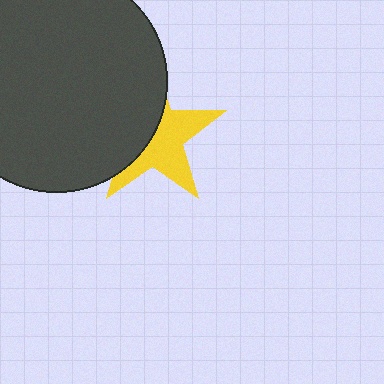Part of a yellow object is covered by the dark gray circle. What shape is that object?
It is a star.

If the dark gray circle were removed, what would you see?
You would see the complete yellow star.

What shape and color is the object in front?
The object in front is a dark gray circle.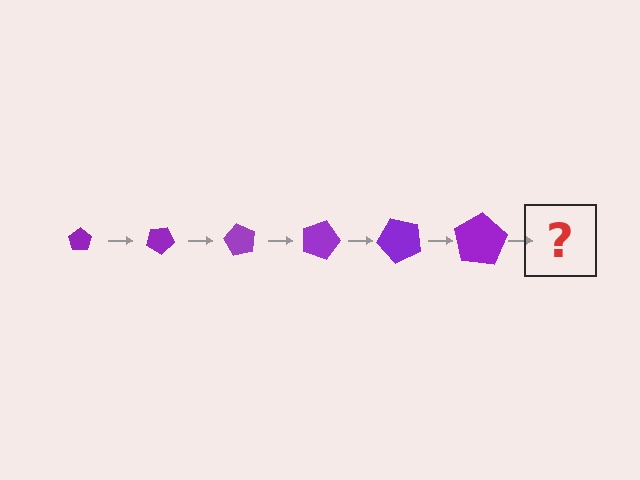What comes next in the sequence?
The next element should be a pentagon, larger than the previous one and rotated 180 degrees from the start.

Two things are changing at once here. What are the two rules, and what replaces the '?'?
The two rules are that the pentagon grows larger each step and it rotates 30 degrees each step. The '?' should be a pentagon, larger than the previous one and rotated 180 degrees from the start.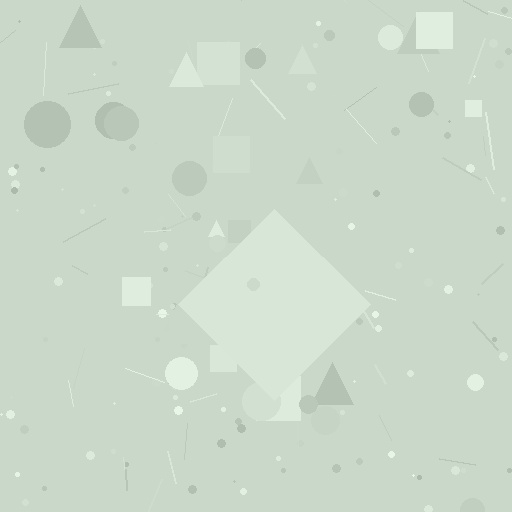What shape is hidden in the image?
A diamond is hidden in the image.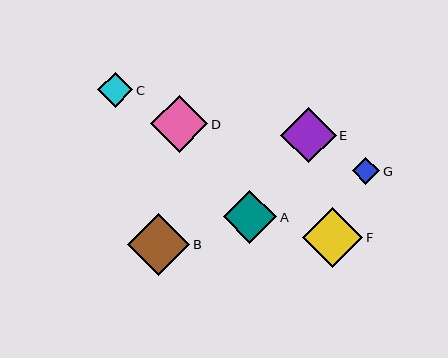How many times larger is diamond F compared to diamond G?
Diamond F is approximately 2.2 times the size of diamond G.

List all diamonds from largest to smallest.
From largest to smallest: B, F, D, E, A, C, G.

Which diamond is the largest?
Diamond B is the largest with a size of approximately 62 pixels.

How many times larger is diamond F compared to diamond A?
Diamond F is approximately 1.1 times the size of diamond A.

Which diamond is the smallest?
Diamond G is the smallest with a size of approximately 27 pixels.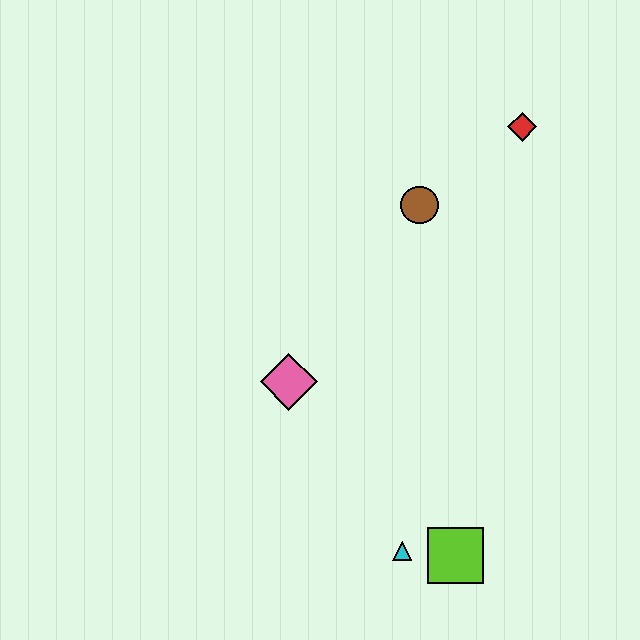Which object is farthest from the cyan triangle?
The red diamond is farthest from the cyan triangle.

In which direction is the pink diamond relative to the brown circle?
The pink diamond is below the brown circle.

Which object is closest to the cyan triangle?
The lime square is closest to the cyan triangle.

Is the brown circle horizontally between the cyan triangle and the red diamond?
Yes